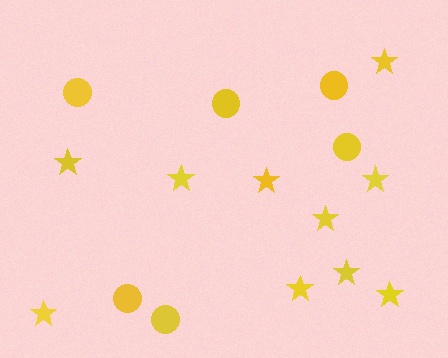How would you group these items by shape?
There are 2 groups: one group of stars (10) and one group of circles (6).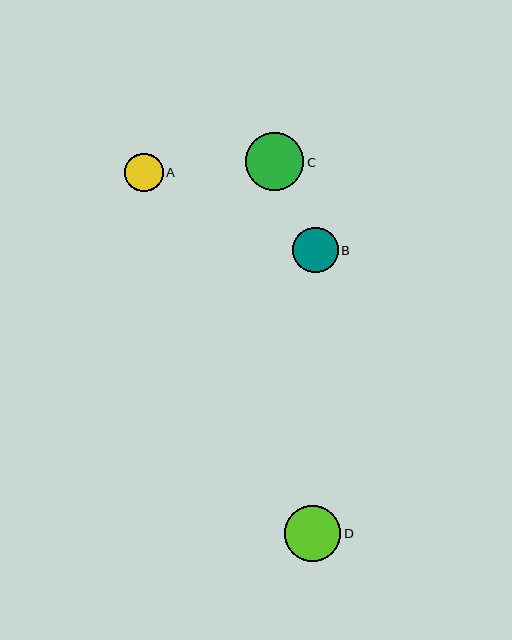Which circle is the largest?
Circle C is the largest with a size of approximately 58 pixels.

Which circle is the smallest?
Circle A is the smallest with a size of approximately 38 pixels.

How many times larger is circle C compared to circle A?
Circle C is approximately 1.5 times the size of circle A.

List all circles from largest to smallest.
From largest to smallest: C, D, B, A.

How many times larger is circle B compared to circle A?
Circle B is approximately 1.2 times the size of circle A.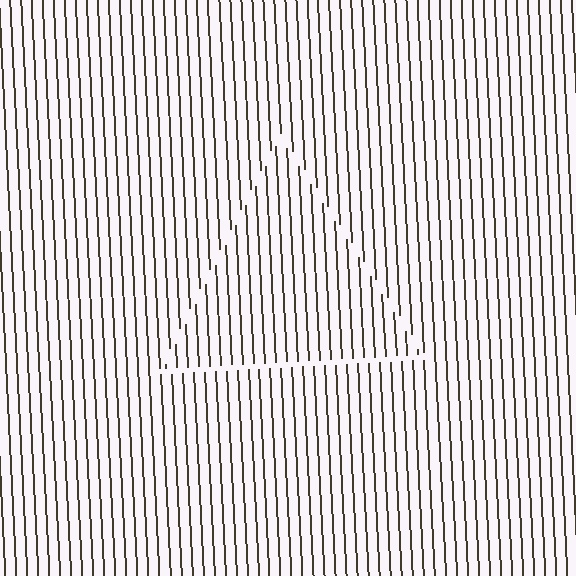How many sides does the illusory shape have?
3 sides — the line-ends trace a triangle.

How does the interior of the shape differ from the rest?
The interior of the shape contains the same grating, shifted by half a period — the contour is defined by the phase discontinuity where line-ends from the inner and outer gratings abut.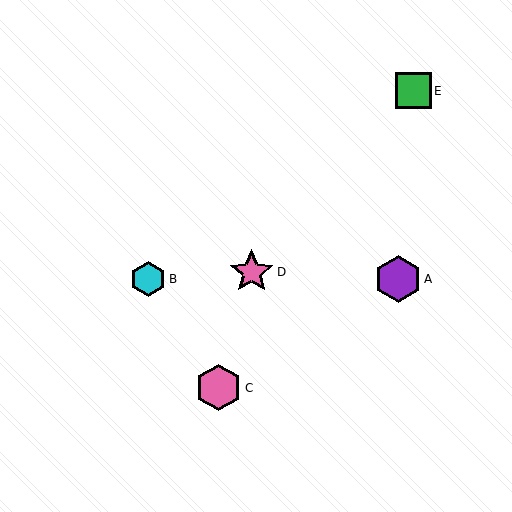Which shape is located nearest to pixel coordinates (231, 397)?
The pink hexagon (labeled C) at (219, 388) is nearest to that location.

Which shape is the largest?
The pink hexagon (labeled C) is the largest.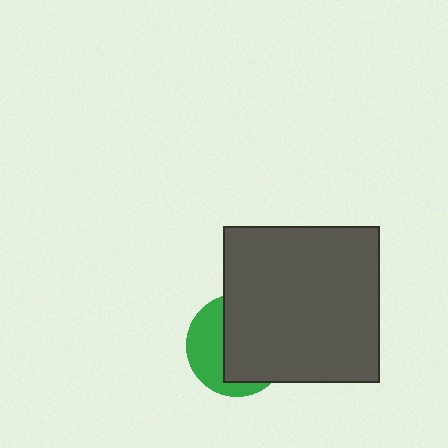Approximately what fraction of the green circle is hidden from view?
Roughly 60% of the green circle is hidden behind the dark gray square.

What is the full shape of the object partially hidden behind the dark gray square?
The partially hidden object is a green circle.